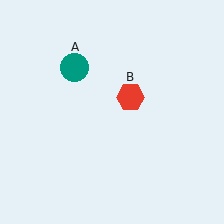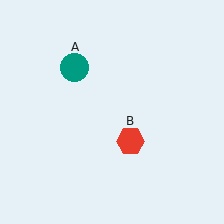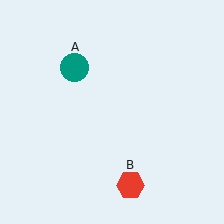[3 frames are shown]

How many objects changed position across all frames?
1 object changed position: red hexagon (object B).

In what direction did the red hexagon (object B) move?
The red hexagon (object B) moved down.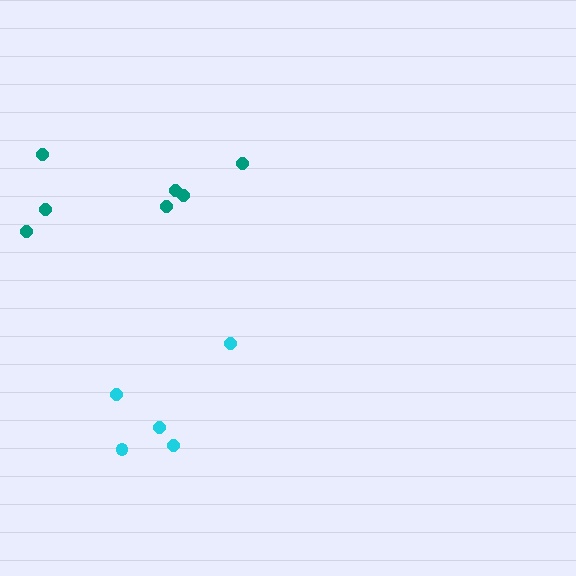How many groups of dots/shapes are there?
There are 2 groups.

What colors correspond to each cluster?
The clusters are colored: cyan, teal.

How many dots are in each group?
Group 1: 5 dots, Group 2: 7 dots (12 total).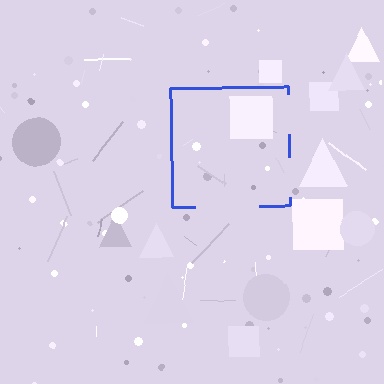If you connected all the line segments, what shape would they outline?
They would outline a square.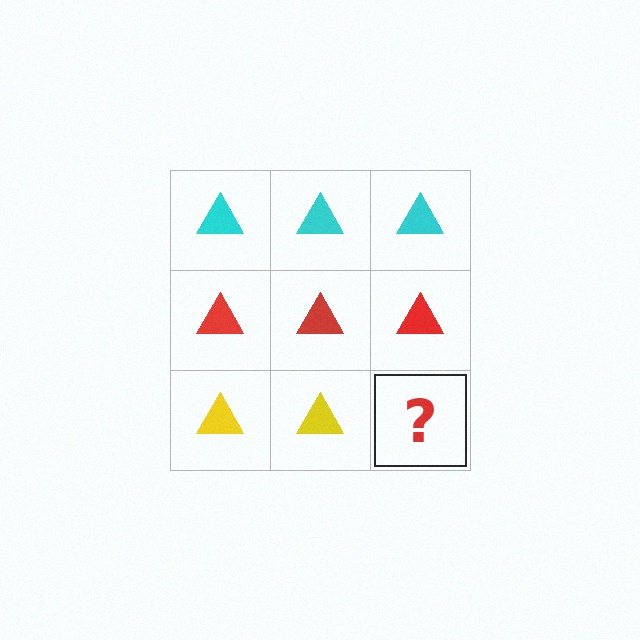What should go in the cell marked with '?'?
The missing cell should contain a yellow triangle.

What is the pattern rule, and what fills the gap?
The rule is that each row has a consistent color. The gap should be filled with a yellow triangle.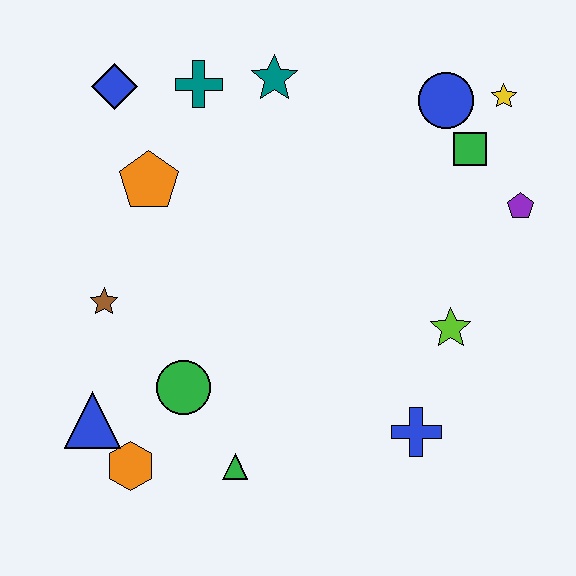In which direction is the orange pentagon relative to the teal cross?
The orange pentagon is below the teal cross.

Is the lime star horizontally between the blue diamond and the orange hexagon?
No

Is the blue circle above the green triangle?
Yes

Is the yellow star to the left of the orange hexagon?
No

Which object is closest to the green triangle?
The green circle is closest to the green triangle.